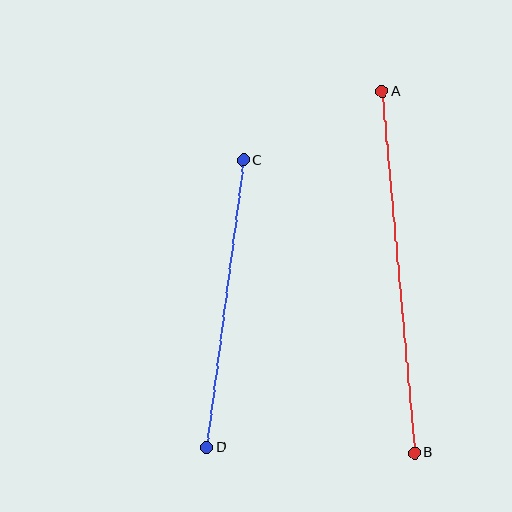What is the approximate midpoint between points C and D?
The midpoint is at approximately (225, 304) pixels.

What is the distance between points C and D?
The distance is approximately 289 pixels.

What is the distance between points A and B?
The distance is approximately 363 pixels.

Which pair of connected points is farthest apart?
Points A and B are farthest apart.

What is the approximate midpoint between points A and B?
The midpoint is at approximately (398, 272) pixels.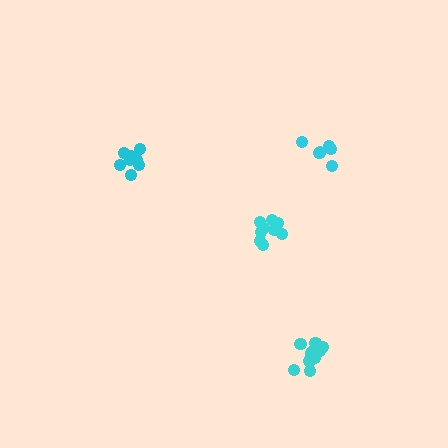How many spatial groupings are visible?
There are 4 spatial groupings.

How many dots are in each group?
Group 1: 6 dots, Group 2: 10 dots, Group 3: 8 dots, Group 4: 9 dots (33 total).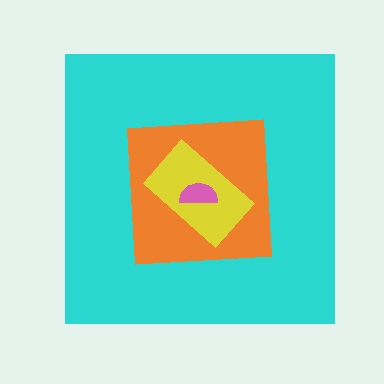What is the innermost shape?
The pink semicircle.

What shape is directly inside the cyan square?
The orange square.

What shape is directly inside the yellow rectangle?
The pink semicircle.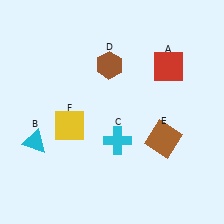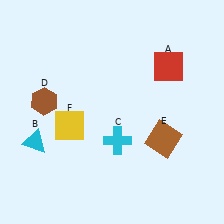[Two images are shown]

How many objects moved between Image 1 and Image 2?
1 object moved between the two images.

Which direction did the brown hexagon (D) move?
The brown hexagon (D) moved left.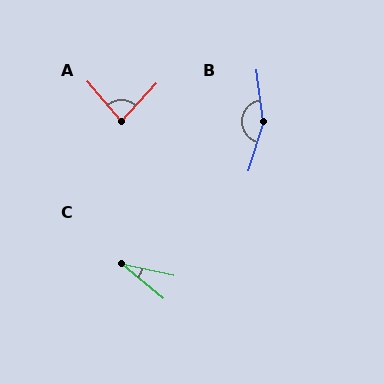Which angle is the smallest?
C, at approximately 28 degrees.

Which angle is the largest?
B, at approximately 156 degrees.